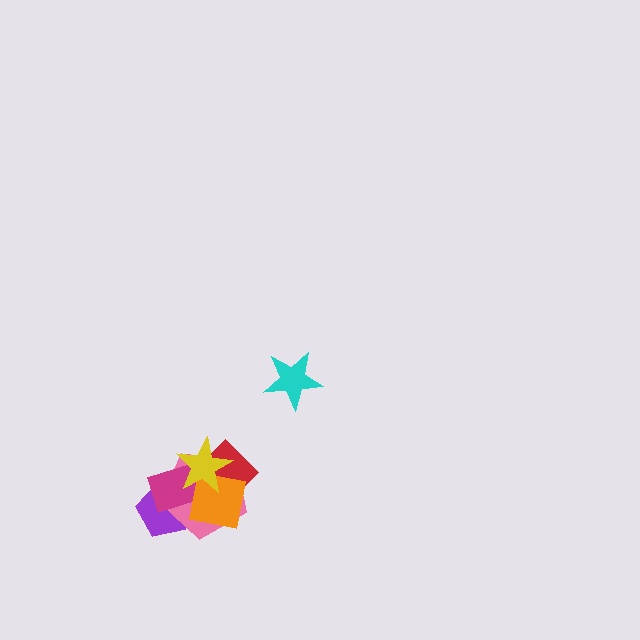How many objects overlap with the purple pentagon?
3 objects overlap with the purple pentagon.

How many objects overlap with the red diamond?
4 objects overlap with the red diamond.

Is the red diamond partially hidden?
Yes, it is partially covered by another shape.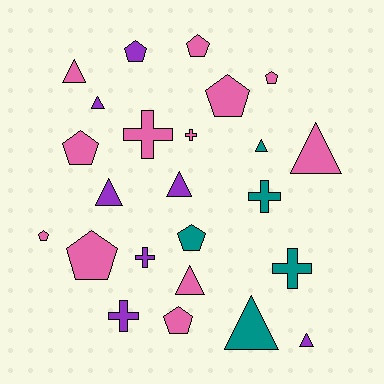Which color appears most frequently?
Pink, with 12 objects.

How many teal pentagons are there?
There is 1 teal pentagon.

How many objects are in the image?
There are 24 objects.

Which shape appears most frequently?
Triangle, with 9 objects.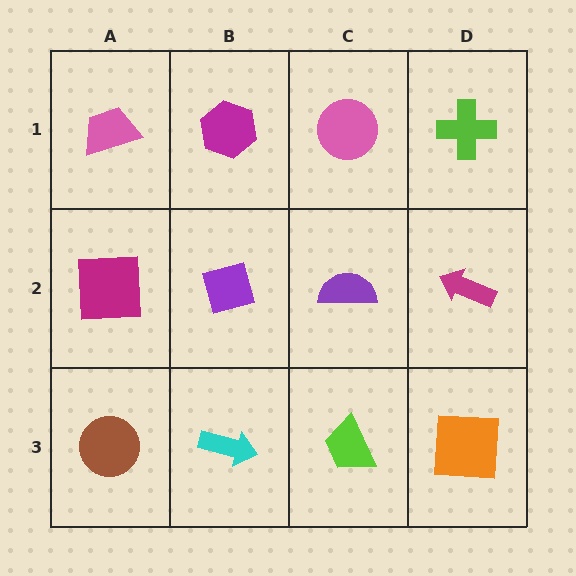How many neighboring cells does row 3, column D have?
2.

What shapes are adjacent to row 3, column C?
A purple semicircle (row 2, column C), a cyan arrow (row 3, column B), an orange square (row 3, column D).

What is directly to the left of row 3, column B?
A brown circle.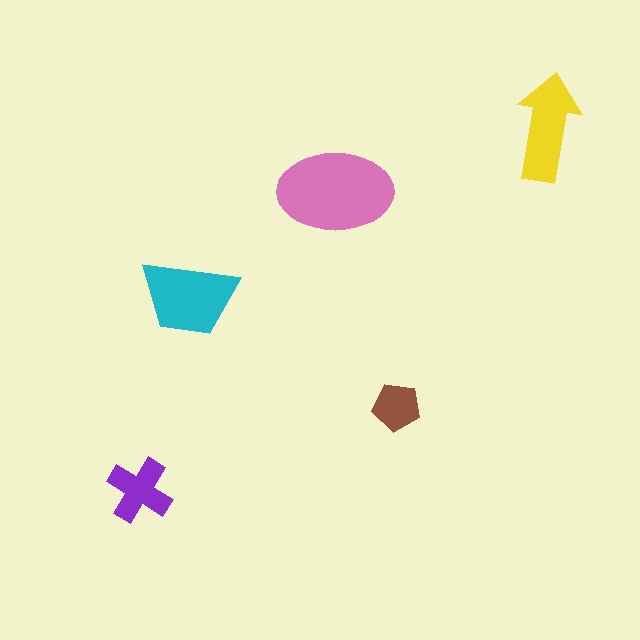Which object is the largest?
The pink ellipse.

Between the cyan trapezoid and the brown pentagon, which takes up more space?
The cyan trapezoid.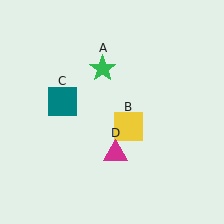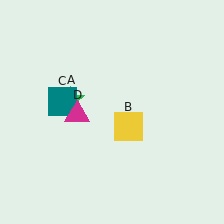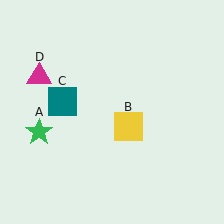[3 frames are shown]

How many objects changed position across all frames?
2 objects changed position: green star (object A), magenta triangle (object D).